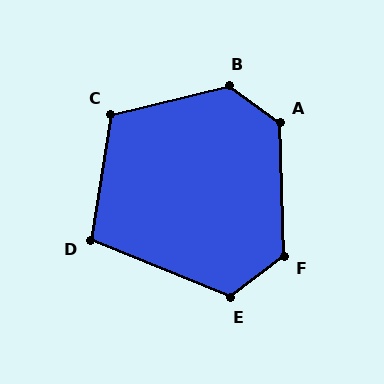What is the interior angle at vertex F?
Approximately 126 degrees (obtuse).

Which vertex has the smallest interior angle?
D, at approximately 103 degrees.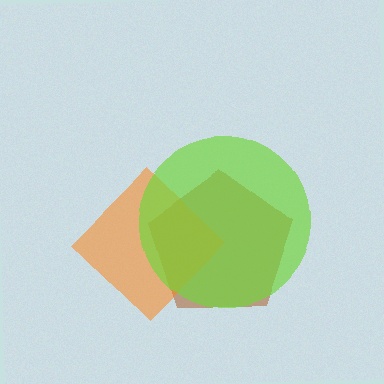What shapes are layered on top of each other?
The layered shapes are: a brown pentagon, an orange diamond, a lime circle.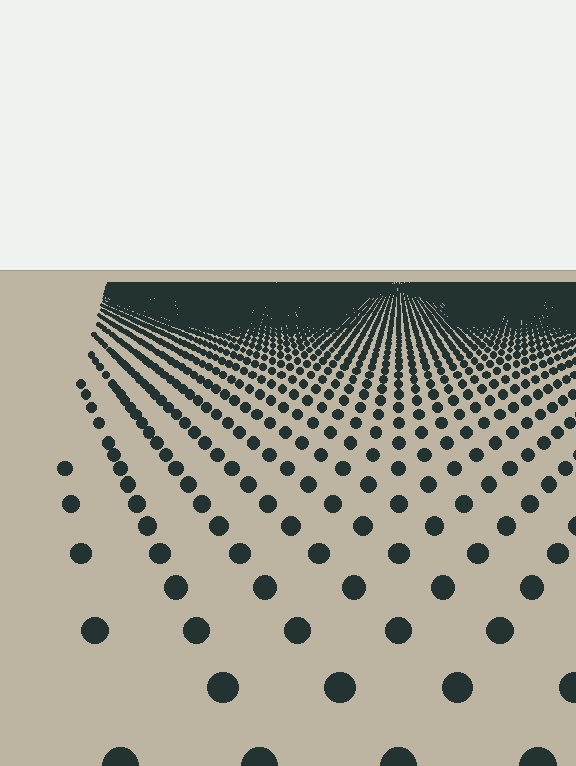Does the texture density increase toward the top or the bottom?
Density increases toward the top.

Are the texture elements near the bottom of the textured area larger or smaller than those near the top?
Larger. Near the bottom, elements are closer to the viewer and appear at a bigger on-screen size.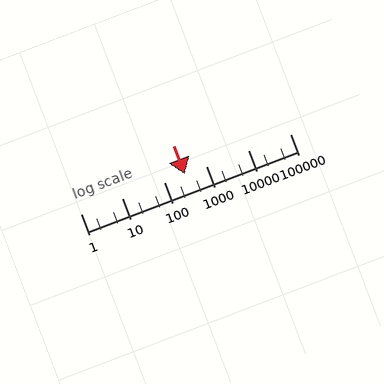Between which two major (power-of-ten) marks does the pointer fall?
The pointer is between 100 and 1000.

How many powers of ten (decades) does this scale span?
The scale spans 5 decades, from 1 to 100000.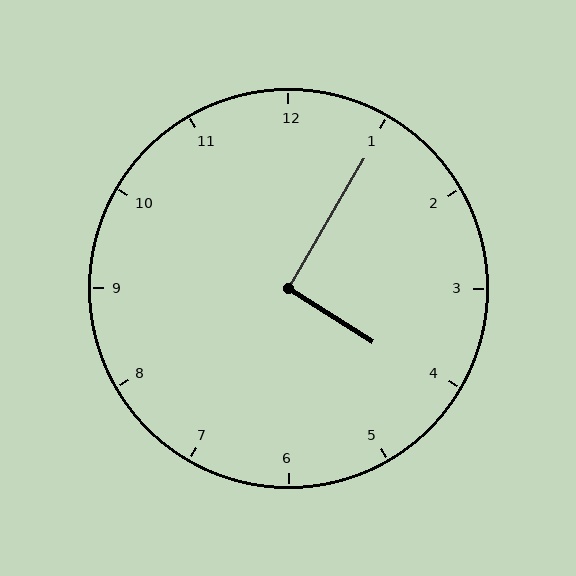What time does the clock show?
4:05.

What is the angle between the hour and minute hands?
Approximately 92 degrees.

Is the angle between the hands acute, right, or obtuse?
It is right.